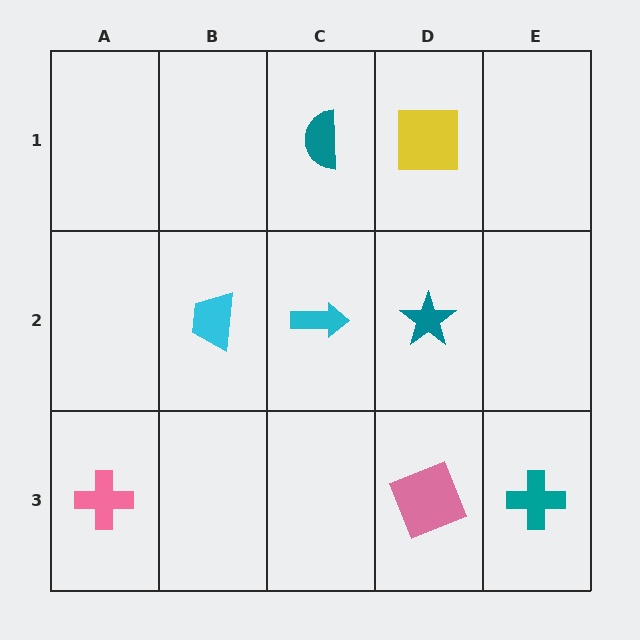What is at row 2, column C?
A cyan arrow.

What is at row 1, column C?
A teal semicircle.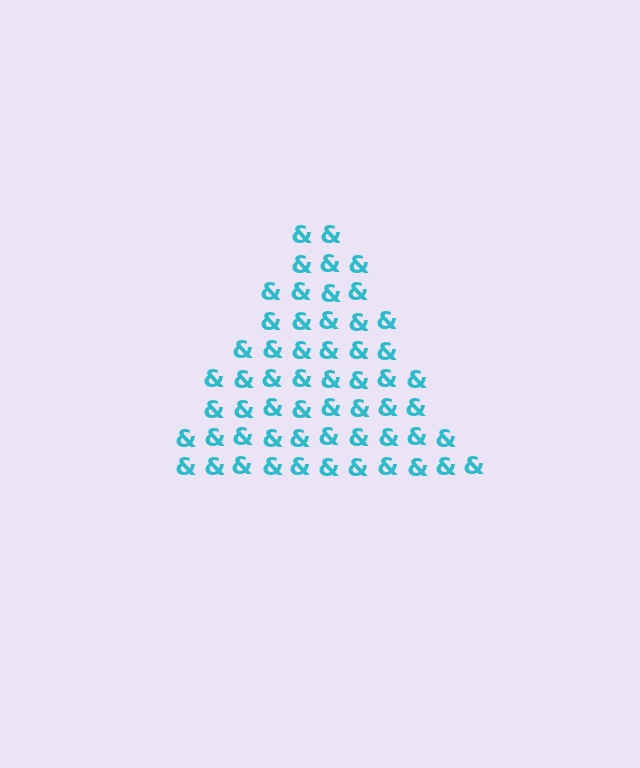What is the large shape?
The large shape is a triangle.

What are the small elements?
The small elements are ampersands.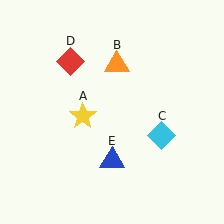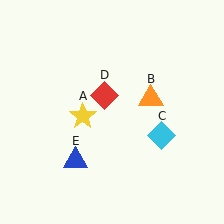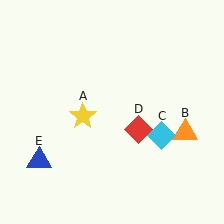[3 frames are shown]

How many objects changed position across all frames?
3 objects changed position: orange triangle (object B), red diamond (object D), blue triangle (object E).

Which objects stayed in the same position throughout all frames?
Yellow star (object A) and cyan diamond (object C) remained stationary.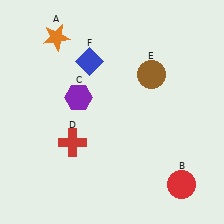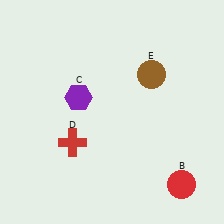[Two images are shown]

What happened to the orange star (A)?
The orange star (A) was removed in Image 2. It was in the top-left area of Image 1.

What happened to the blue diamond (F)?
The blue diamond (F) was removed in Image 2. It was in the top-left area of Image 1.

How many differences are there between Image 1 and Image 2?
There are 2 differences between the two images.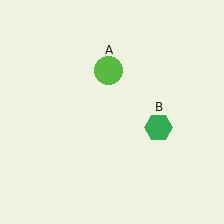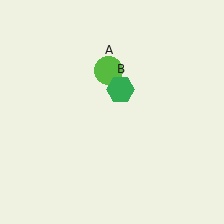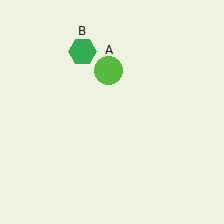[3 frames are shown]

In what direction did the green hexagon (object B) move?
The green hexagon (object B) moved up and to the left.